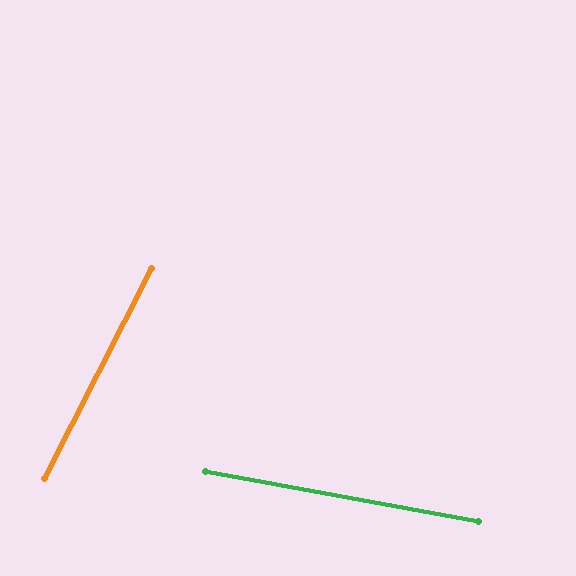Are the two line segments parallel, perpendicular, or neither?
Neither parallel nor perpendicular — they differ by about 73°.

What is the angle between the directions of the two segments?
Approximately 73 degrees.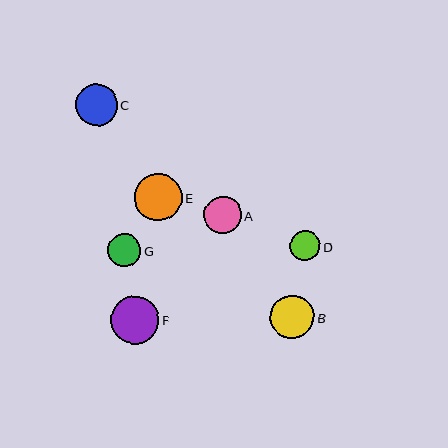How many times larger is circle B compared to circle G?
Circle B is approximately 1.3 times the size of circle G.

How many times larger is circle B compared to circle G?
Circle B is approximately 1.3 times the size of circle G.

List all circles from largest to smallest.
From largest to smallest: F, E, B, C, A, G, D.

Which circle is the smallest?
Circle D is the smallest with a size of approximately 31 pixels.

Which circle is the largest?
Circle F is the largest with a size of approximately 48 pixels.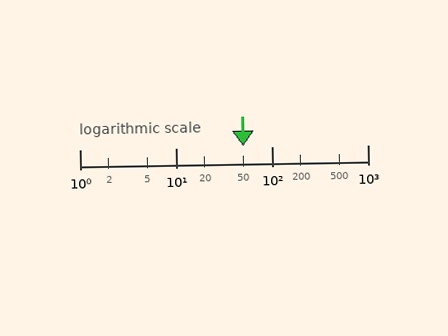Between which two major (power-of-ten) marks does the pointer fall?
The pointer is between 10 and 100.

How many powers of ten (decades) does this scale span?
The scale spans 3 decades, from 1 to 1000.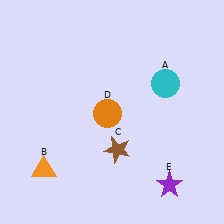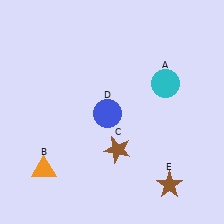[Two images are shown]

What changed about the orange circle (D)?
In Image 1, D is orange. In Image 2, it changed to blue.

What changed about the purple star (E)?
In Image 1, E is purple. In Image 2, it changed to brown.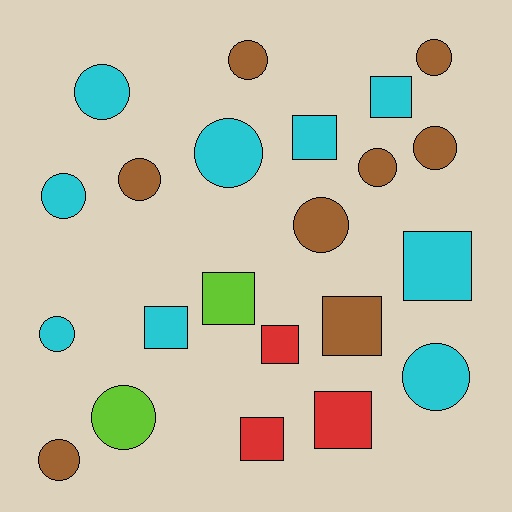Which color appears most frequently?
Cyan, with 9 objects.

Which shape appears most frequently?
Circle, with 13 objects.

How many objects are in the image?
There are 22 objects.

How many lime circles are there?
There is 1 lime circle.